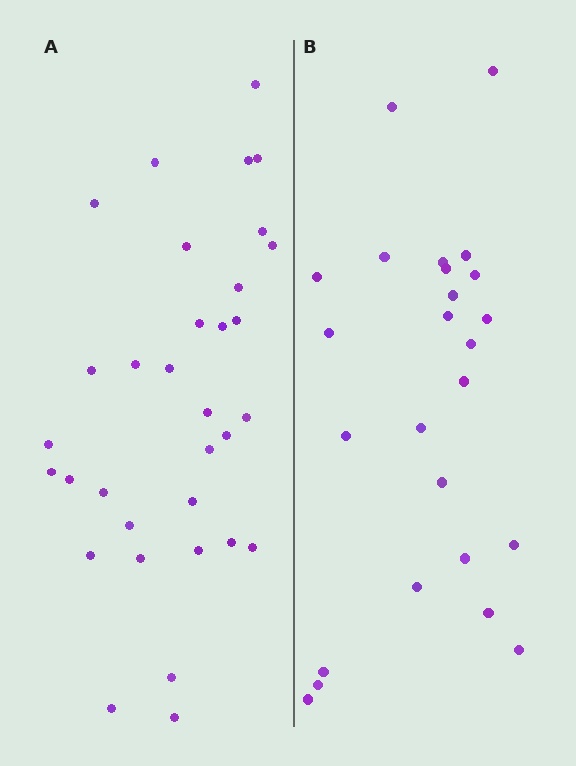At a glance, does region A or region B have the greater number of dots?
Region A (the left region) has more dots.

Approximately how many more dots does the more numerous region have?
Region A has roughly 8 or so more dots than region B.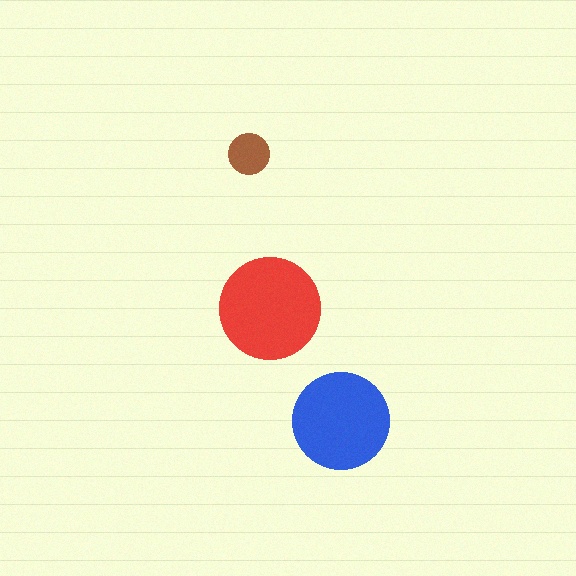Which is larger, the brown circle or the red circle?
The red one.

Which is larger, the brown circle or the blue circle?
The blue one.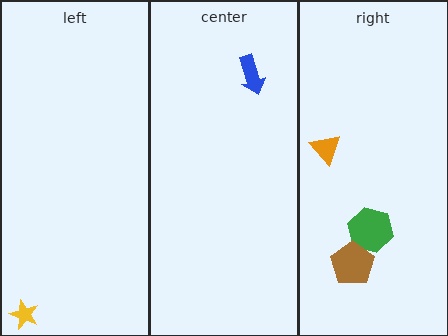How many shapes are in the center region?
1.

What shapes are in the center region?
The blue arrow.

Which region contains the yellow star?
The left region.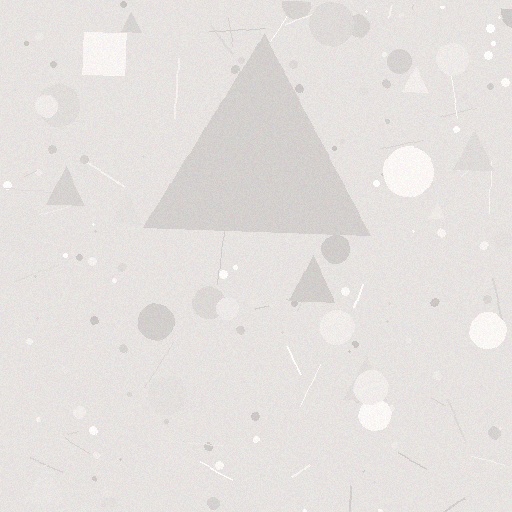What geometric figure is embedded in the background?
A triangle is embedded in the background.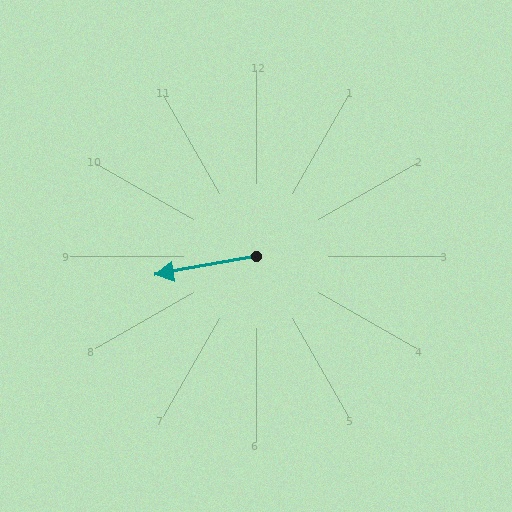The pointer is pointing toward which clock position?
Roughly 9 o'clock.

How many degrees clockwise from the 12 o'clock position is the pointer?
Approximately 260 degrees.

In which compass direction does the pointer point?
West.